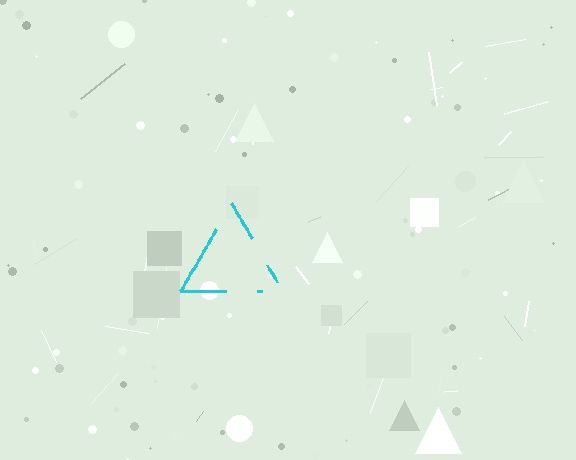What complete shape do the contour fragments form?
The contour fragments form a triangle.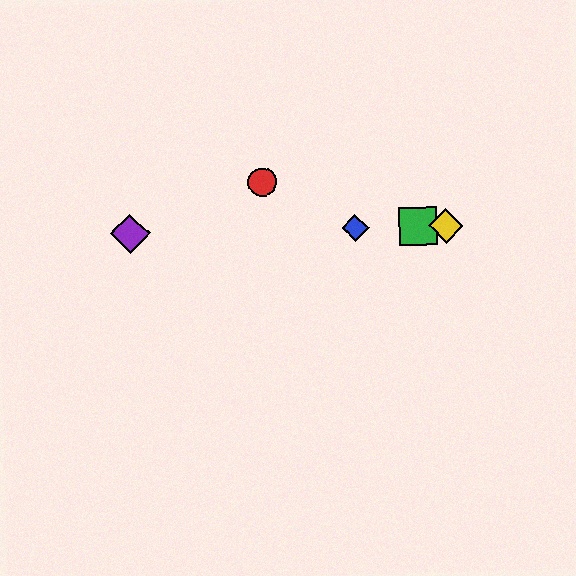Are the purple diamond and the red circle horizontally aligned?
No, the purple diamond is at y≈234 and the red circle is at y≈182.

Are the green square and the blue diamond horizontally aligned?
Yes, both are at y≈227.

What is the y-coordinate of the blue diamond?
The blue diamond is at y≈228.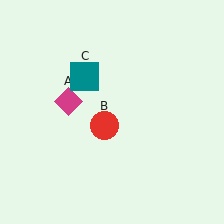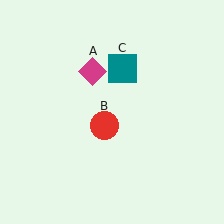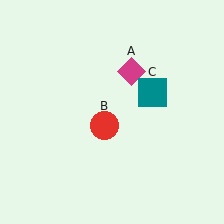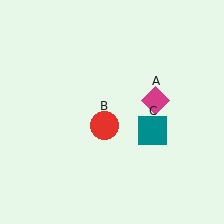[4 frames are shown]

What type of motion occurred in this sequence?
The magenta diamond (object A), teal square (object C) rotated clockwise around the center of the scene.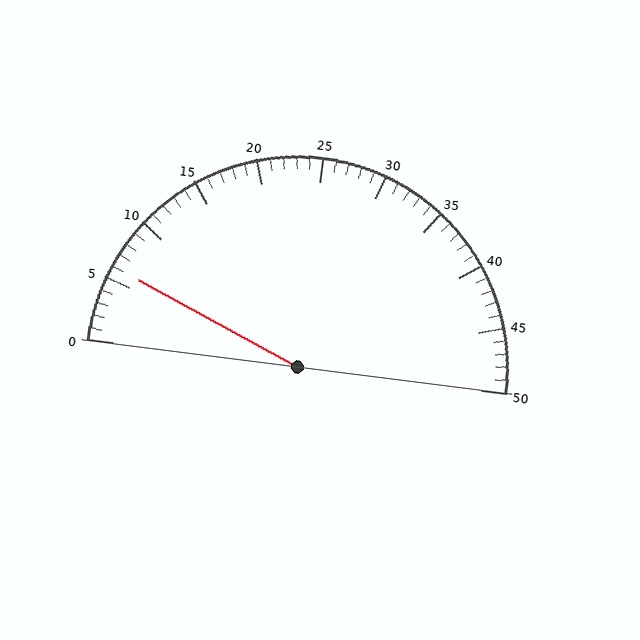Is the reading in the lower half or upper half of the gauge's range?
The reading is in the lower half of the range (0 to 50).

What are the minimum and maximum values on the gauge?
The gauge ranges from 0 to 50.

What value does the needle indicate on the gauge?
The needle indicates approximately 6.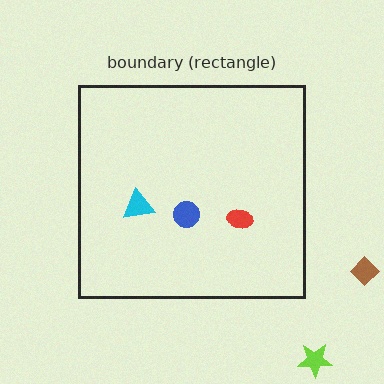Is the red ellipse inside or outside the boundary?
Inside.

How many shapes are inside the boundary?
3 inside, 2 outside.